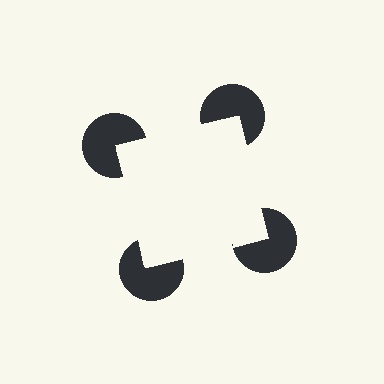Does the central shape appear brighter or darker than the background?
It typically appears slightly brighter than the background, even though no actual brightness change is drawn.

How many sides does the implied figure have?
4 sides.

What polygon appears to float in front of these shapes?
An illusory square — its edges are inferred from the aligned wedge cuts in the pac-man discs, not physically drawn.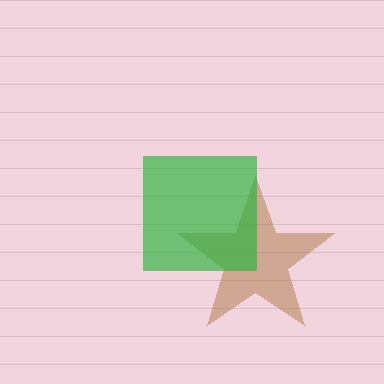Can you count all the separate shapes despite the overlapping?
Yes, there are 2 separate shapes.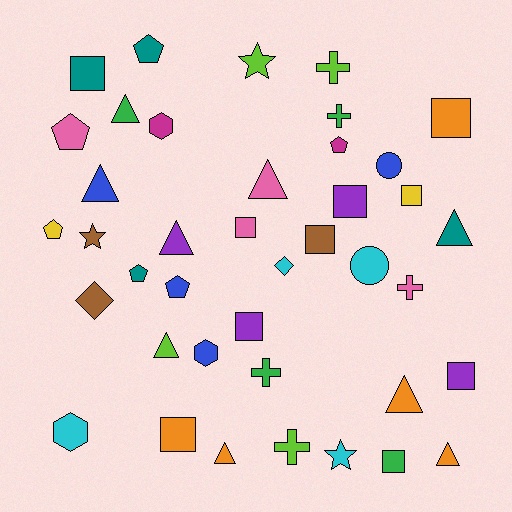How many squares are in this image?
There are 10 squares.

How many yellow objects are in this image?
There are 2 yellow objects.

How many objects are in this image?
There are 40 objects.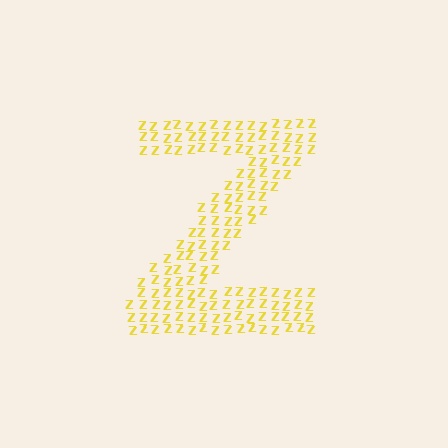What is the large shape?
The large shape is the letter Z.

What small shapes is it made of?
It is made of small letter Z's.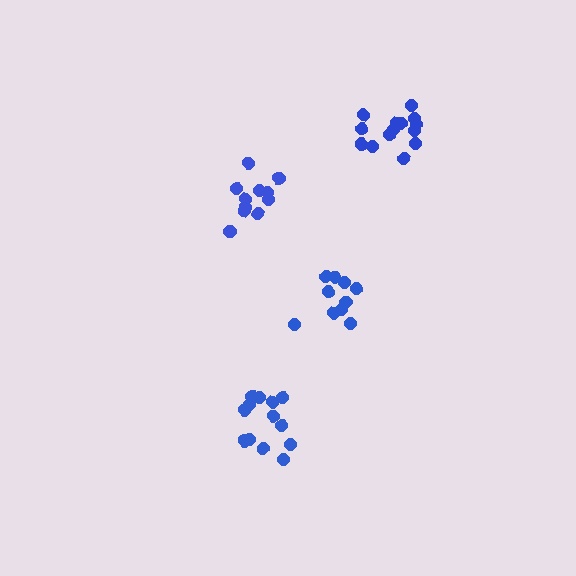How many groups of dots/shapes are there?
There are 4 groups.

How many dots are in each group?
Group 1: 10 dots, Group 2: 13 dots, Group 3: 11 dots, Group 4: 14 dots (48 total).